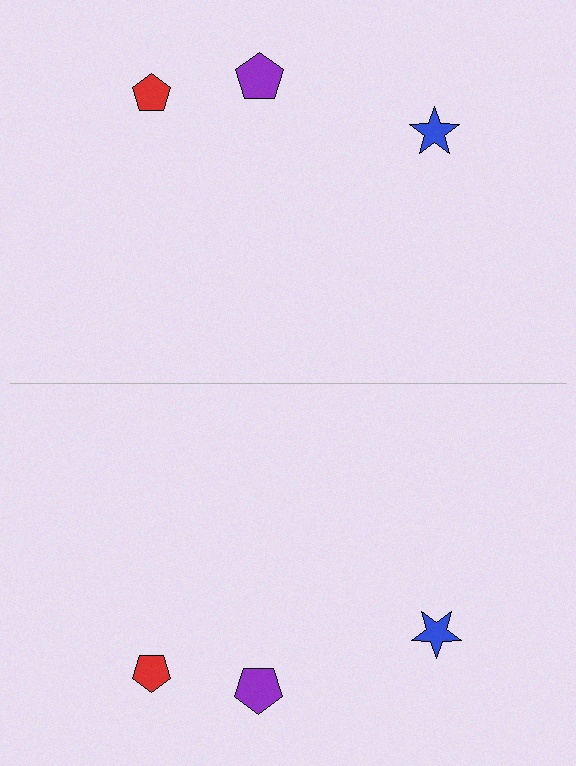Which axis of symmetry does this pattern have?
The pattern has a horizontal axis of symmetry running through the center of the image.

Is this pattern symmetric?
Yes, this pattern has bilateral (reflection) symmetry.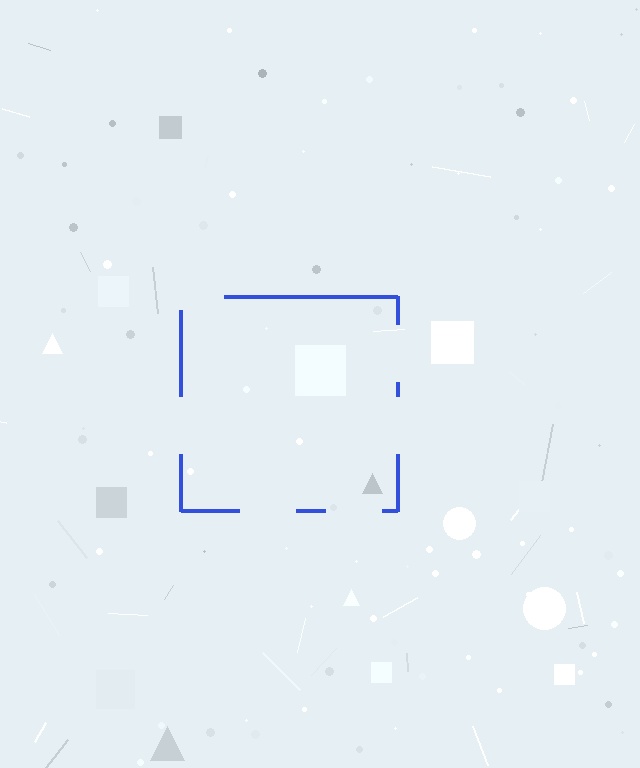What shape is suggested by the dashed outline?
The dashed outline suggests a square.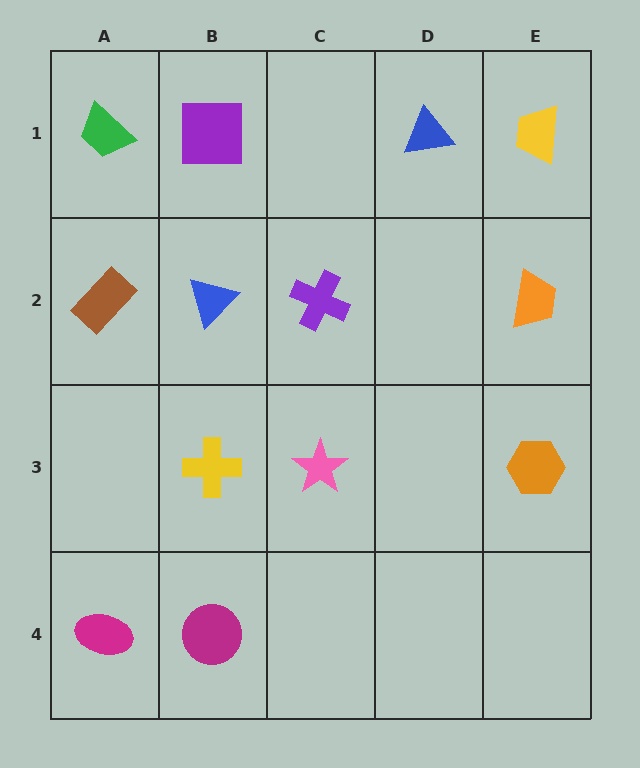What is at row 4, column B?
A magenta circle.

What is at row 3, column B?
A yellow cross.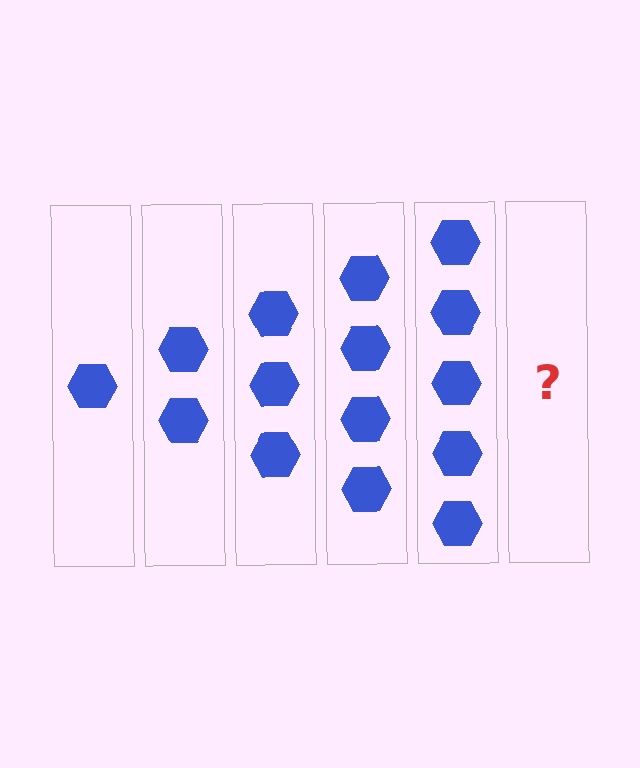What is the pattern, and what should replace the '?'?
The pattern is that each step adds one more hexagon. The '?' should be 6 hexagons.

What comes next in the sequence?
The next element should be 6 hexagons.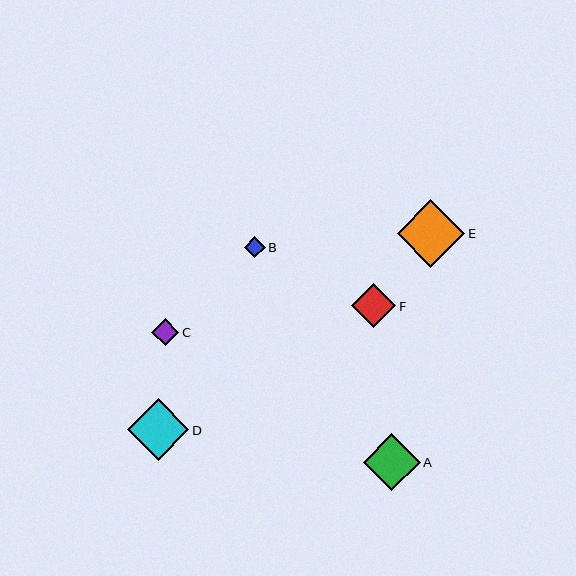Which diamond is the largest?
Diamond E is the largest with a size of approximately 68 pixels.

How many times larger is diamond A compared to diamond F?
Diamond A is approximately 1.3 times the size of diamond F.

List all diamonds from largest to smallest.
From largest to smallest: E, D, A, F, C, B.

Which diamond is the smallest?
Diamond B is the smallest with a size of approximately 21 pixels.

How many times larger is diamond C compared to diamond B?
Diamond C is approximately 1.3 times the size of diamond B.